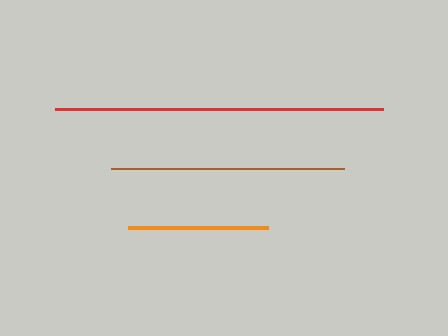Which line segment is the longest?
The red line is the longest at approximately 328 pixels.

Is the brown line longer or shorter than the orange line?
The brown line is longer than the orange line.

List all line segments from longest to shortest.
From longest to shortest: red, brown, orange.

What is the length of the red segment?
The red segment is approximately 328 pixels long.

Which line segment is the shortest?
The orange line is the shortest at approximately 139 pixels.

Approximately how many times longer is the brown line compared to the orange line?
The brown line is approximately 1.7 times the length of the orange line.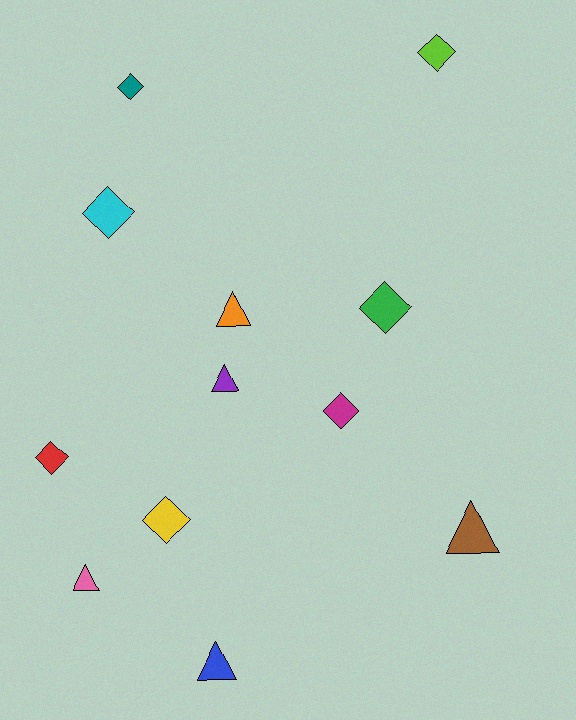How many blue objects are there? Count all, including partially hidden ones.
There is 1 blue object.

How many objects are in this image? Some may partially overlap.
There are 12 objects.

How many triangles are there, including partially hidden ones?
There are 5 triangles.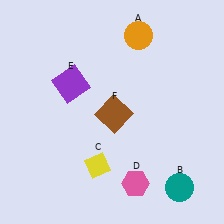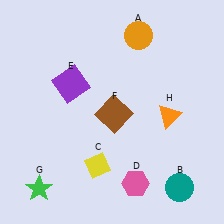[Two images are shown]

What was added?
A green star (G), an orange triangle (H) were added in Image 2.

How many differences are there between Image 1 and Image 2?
There are 2 differences between the two images.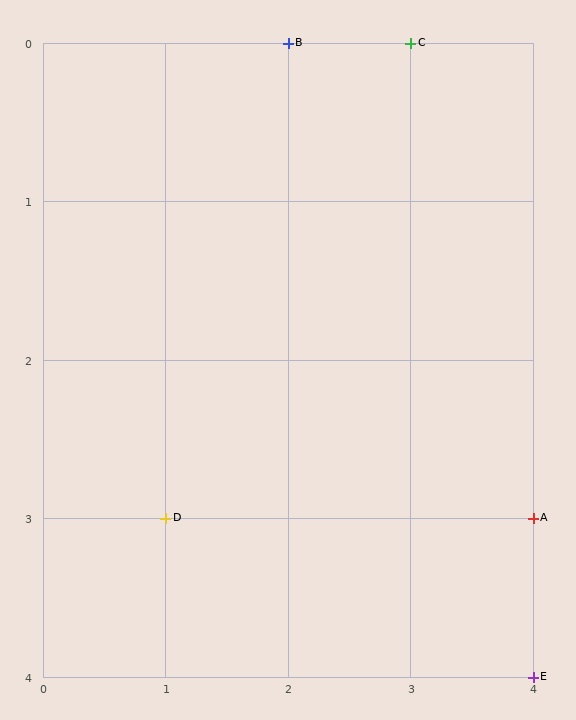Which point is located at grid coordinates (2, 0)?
Point B is at (2, 0).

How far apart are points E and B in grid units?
Points E and B are 2 columns and 4 rows apart (about 4.5 grid units diagonally).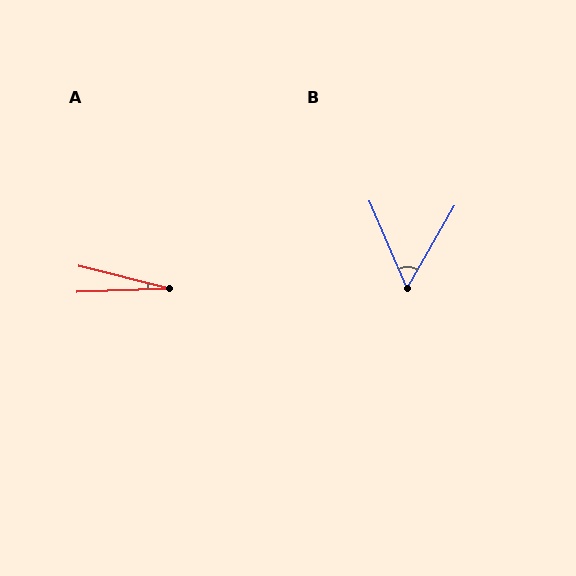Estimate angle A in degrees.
Approximately 16 degrees.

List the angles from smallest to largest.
A (16°), B (53°).